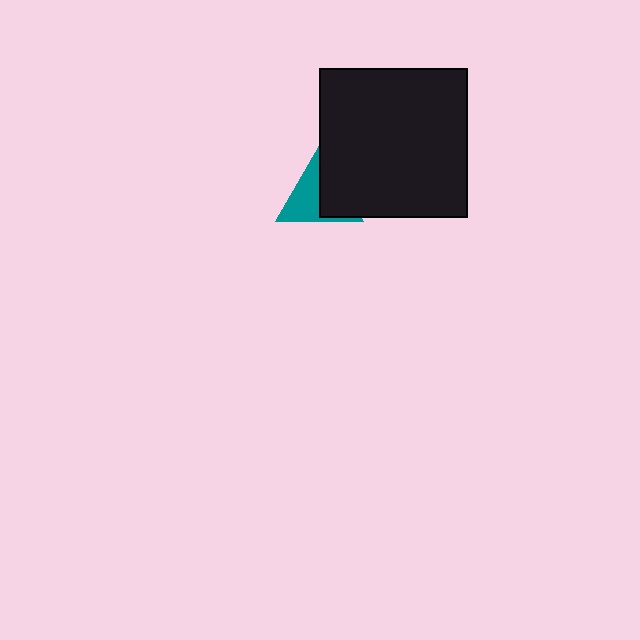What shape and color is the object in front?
The object in front is a black square.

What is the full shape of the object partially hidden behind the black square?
The partially hidden object is a teal triangle.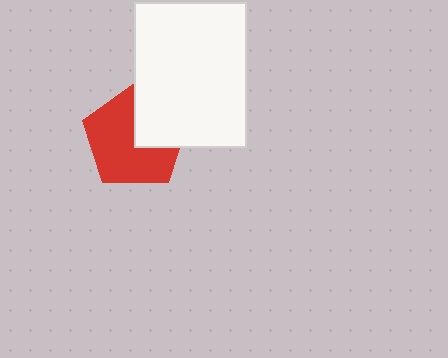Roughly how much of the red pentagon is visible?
Most of it is visible (roughly 67%).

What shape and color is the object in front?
The object in front is a white rectangle.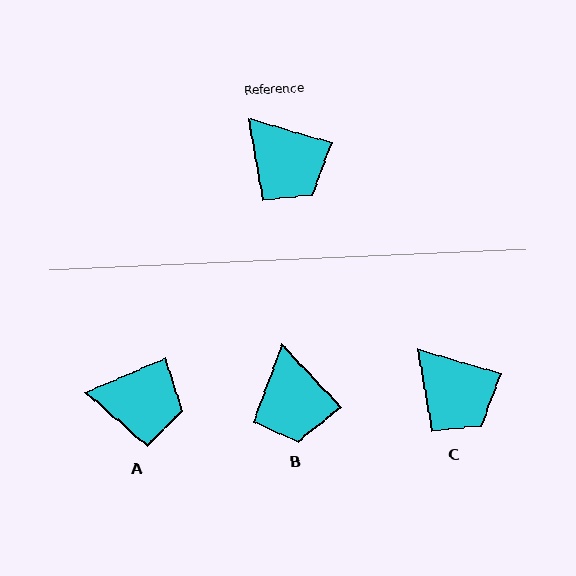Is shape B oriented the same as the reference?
No, it is off by about 30 degrees.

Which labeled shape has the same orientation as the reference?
C.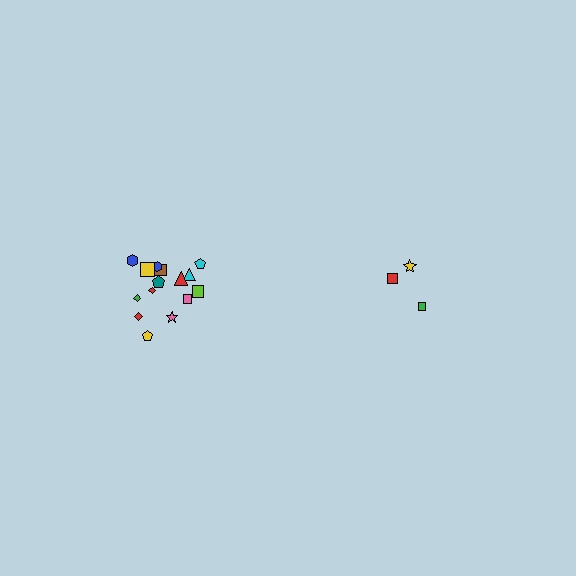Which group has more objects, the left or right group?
The left group.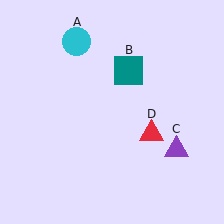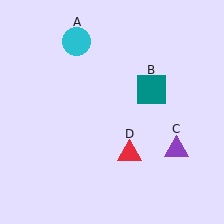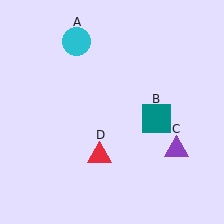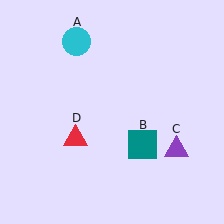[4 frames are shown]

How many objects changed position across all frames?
2 objects changed position: teal square (object B), red triangle (object D).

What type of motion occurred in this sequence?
The teal square (object B), red triangle (object D) rotated clockwise around the center of the scene.